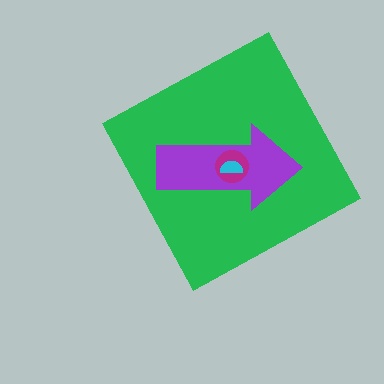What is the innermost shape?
The cyan semicircle.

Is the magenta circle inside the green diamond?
Yes.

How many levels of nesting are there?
4.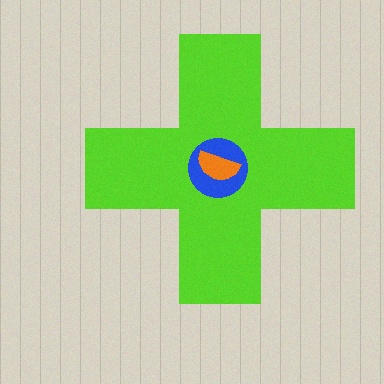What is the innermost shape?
The orange semicircle.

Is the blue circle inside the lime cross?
Yes.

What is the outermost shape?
The lime cross.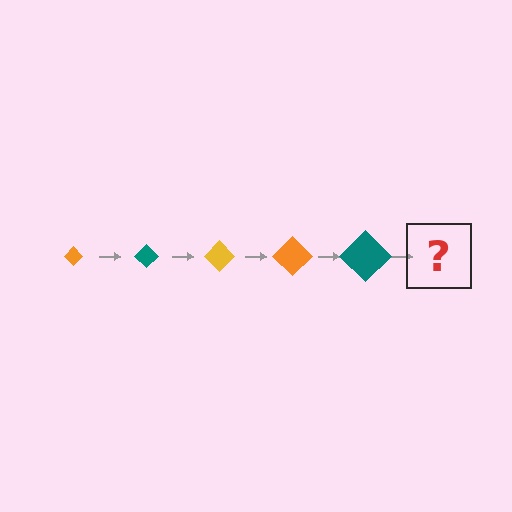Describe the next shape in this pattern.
It should be a yellow diamond, larger than the previous one.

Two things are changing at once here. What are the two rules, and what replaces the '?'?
The two rules are that the diamond grows larger each step and the color cycles through orange, teal, and yellow. The '?' should be a yellow diamond, larger than the previous one.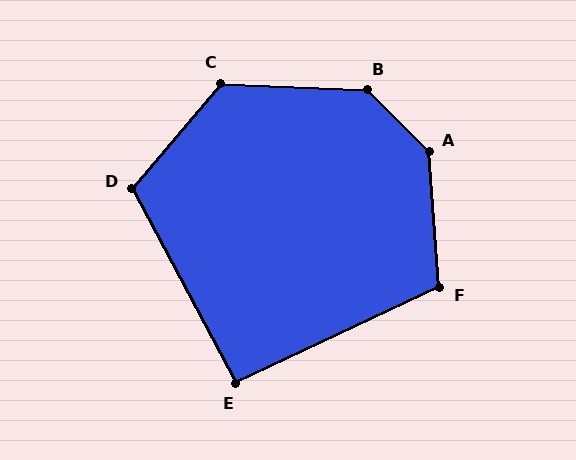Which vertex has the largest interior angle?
A, at approximately 139 degrees.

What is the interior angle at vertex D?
Approximately 112 degrees (obtuse).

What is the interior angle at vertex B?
Approximately 137 degrees (obtuse).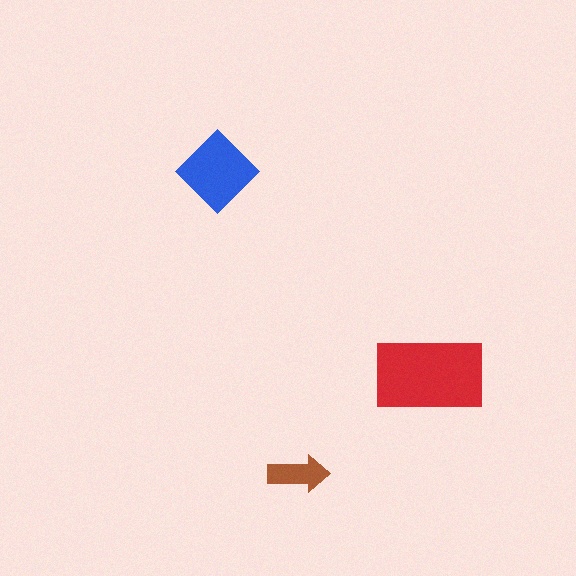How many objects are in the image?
There are 3 objects in the image.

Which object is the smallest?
The brown arrow.